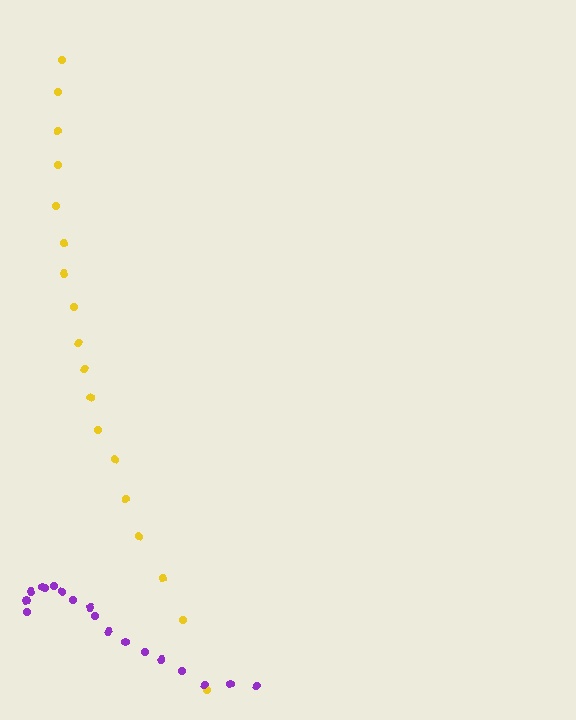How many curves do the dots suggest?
There are 2 distinct paths.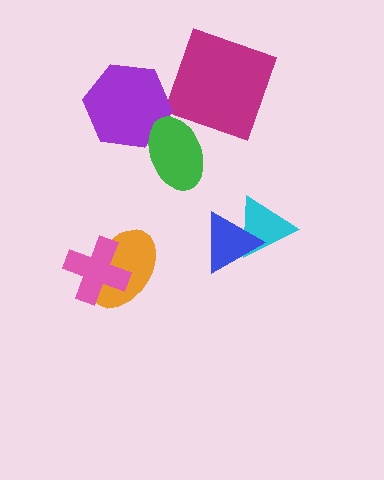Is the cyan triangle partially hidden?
Yes, it is partially covered by another shape.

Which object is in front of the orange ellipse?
The pink cross is in front of the orange ellipse.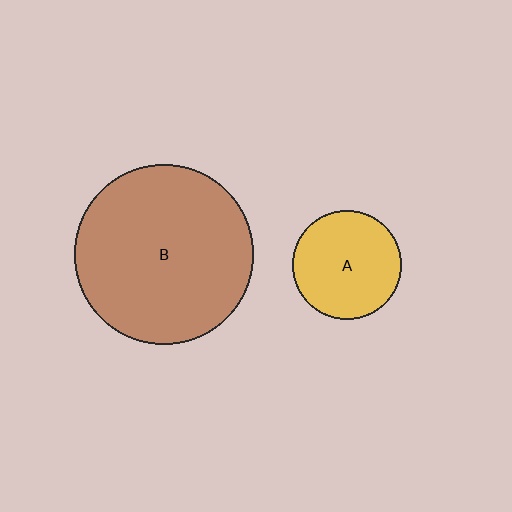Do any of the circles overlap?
No, none of the circles overlap.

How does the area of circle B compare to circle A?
Approximately 2.7 times.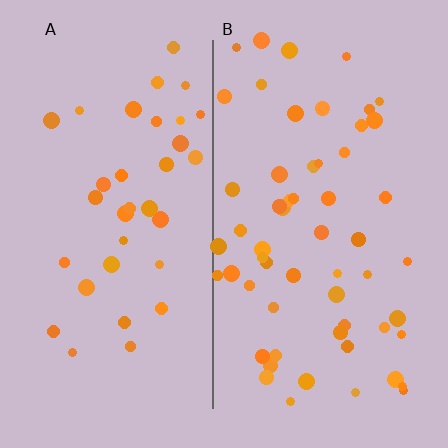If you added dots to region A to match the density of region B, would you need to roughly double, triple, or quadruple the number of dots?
Approximately double.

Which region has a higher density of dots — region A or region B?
B (the right).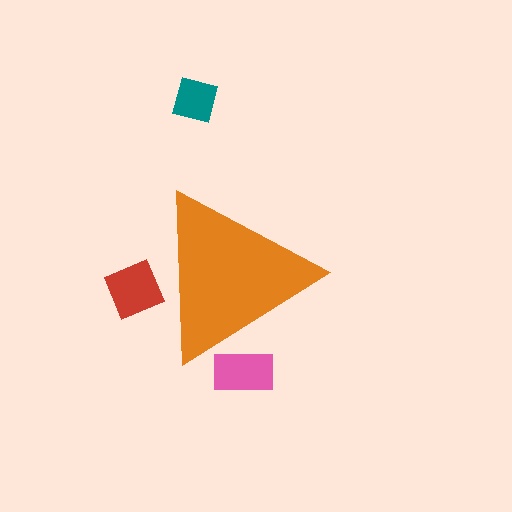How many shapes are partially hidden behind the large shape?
2 shapes are partially hidden.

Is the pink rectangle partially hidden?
Yes, the pink rectangle is partially hidden behind the orange triangle.